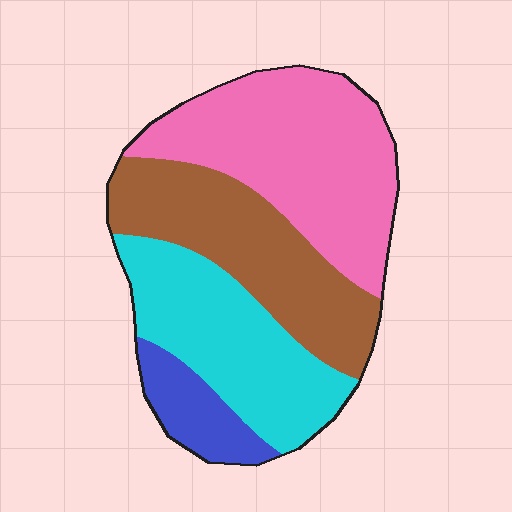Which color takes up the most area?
Pink, at roughly 35%.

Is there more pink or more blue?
Pink.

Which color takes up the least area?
Blue, at roughly 10%.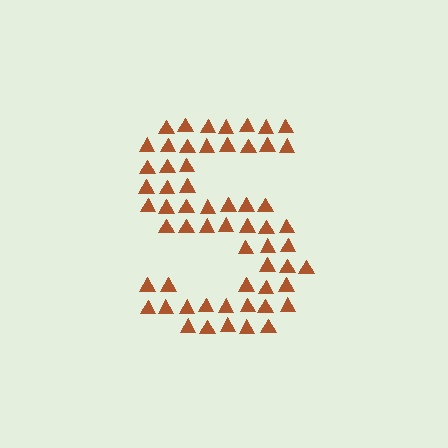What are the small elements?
The small elements are triangles.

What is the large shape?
The large shape is the letter S.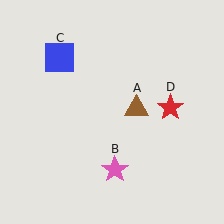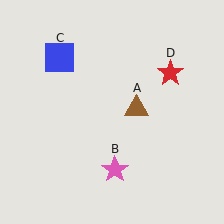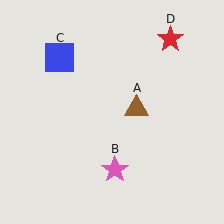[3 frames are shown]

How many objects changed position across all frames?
1 object changed position: red star (object D).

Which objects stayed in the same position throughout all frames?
Brown triangle (object A) and pink star (object B) and blue square (object C) remained stationary.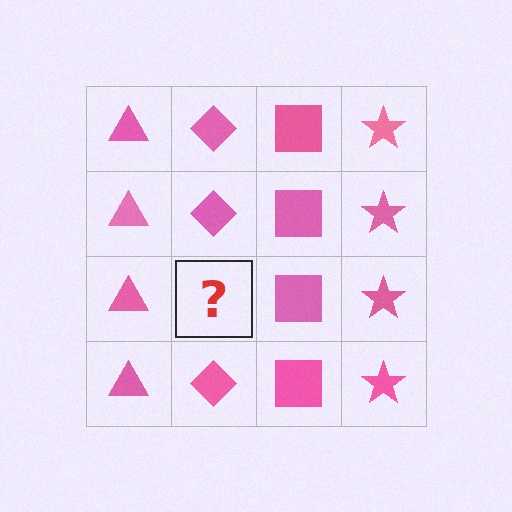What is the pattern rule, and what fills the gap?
The rule is that each column has a consistent shape. The gap should be filled with a pink diamond.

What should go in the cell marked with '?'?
The missing cell should contain a pink diamond.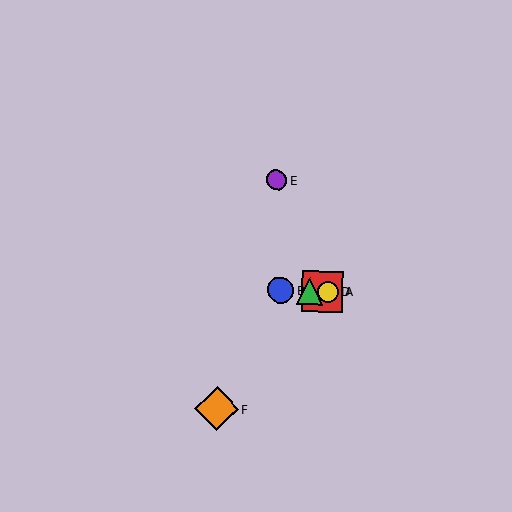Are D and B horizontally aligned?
Yes, both are at y≈292.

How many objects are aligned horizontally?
4 objects (A, B, C, D) are aligned horizontally.